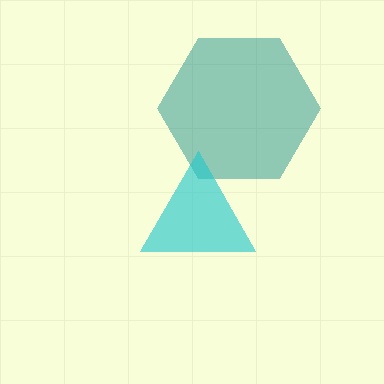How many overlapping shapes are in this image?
There are 2 overlapping shapes in the image.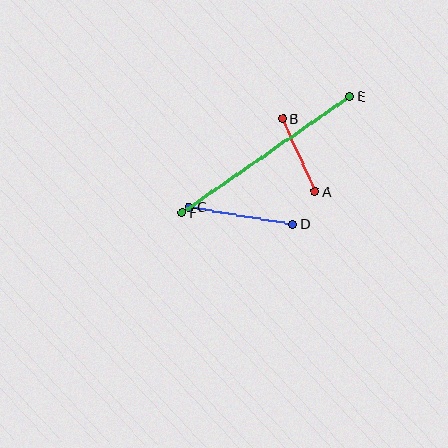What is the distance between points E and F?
The distance is approximately 204 pixels.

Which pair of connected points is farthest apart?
Points E and F are farthest apart.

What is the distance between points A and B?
The distance is approximately 80 pixels.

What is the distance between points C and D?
The distance is approximately 105 pixels.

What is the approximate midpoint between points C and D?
The midpoint is at approximately (241, 215) pixels.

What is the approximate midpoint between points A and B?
The midpoint is at approximately (299, 155) pixels.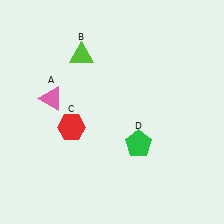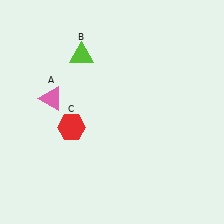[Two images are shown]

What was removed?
The green pentagon (D) was removed in Image 2.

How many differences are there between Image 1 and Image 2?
There is 1 difference between the two images.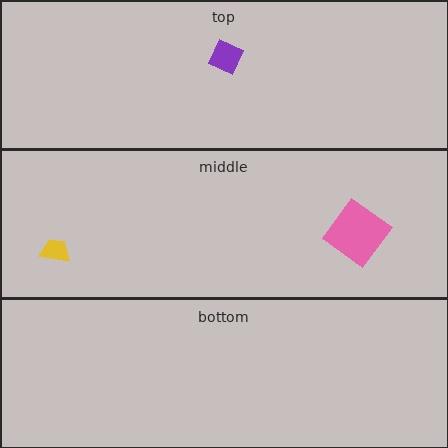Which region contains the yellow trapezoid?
The middle region.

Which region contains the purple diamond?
The top region.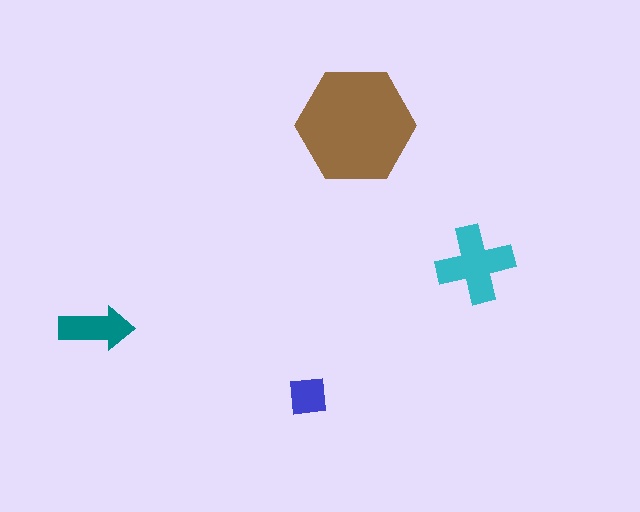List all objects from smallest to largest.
The blue square, the teal arrow, the cyan cross, the brown hexagon.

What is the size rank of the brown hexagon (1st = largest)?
1st.